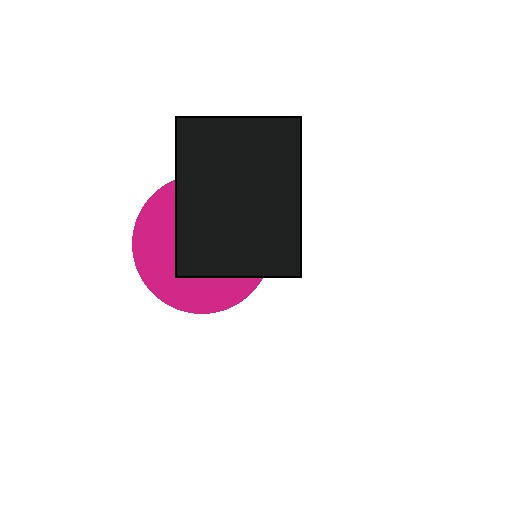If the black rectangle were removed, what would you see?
You would see the complete magenta circle.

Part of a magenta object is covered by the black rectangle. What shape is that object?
It is a circle.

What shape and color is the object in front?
The object in front is a black rectangle.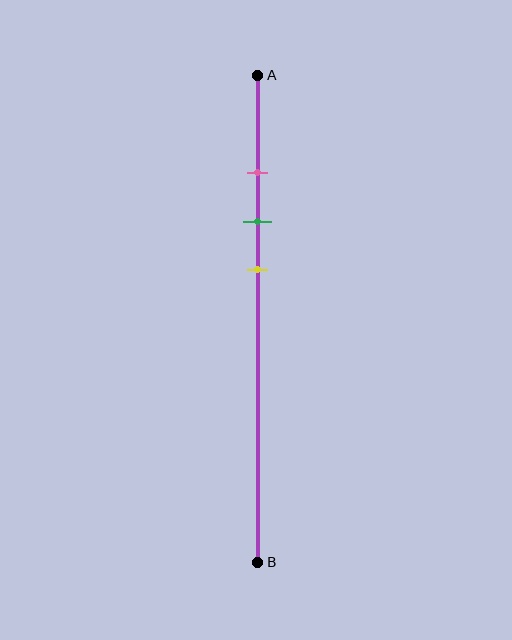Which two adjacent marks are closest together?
The pink and green marks are the closest adjacent pair.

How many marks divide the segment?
There are 3 marks dividing the segment.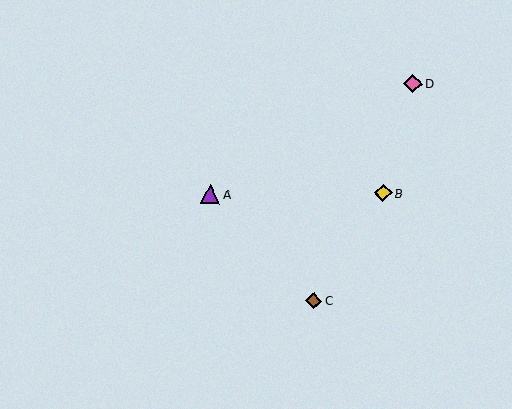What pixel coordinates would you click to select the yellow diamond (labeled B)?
Click at (383, 193) to select the yellow diamond B.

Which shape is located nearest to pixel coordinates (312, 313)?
The brown diamond (labeled C) at (314, 301) is nearest to that location.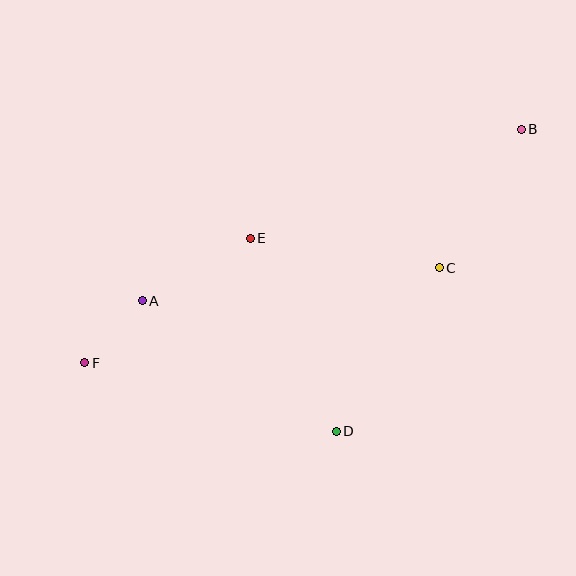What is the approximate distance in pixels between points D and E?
The distance between D and E is approximately 211 pixels.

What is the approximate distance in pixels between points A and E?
The distance between A and E is approximately 125 pixels.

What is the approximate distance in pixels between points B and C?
The distance between B and C is approximately 161 pixels.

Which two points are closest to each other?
Points A and F are closest to each other.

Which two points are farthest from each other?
Points B and F are farthest from each other.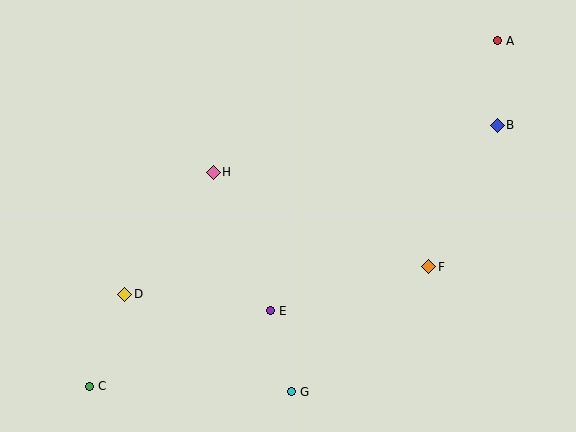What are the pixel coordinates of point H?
Point H is at (213, 172).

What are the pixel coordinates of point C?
Point C is at (89, 386).